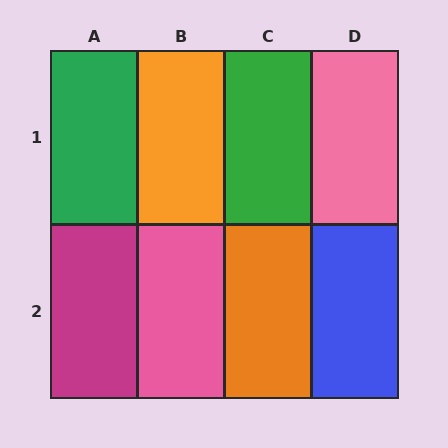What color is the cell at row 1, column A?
Green.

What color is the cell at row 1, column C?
Green.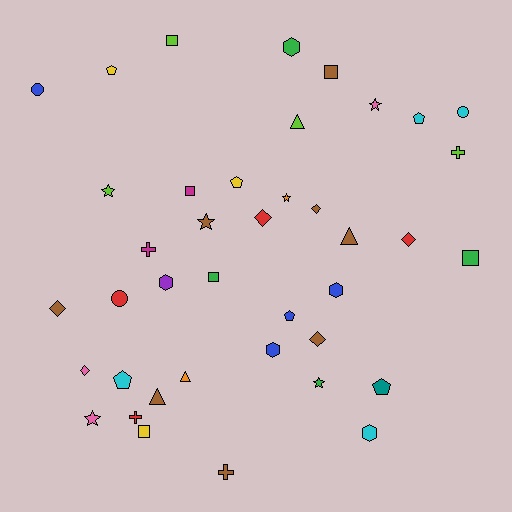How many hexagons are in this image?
There are 5 hexagons.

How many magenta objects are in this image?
There are 2 magenta objects.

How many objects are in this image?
There are 40 objects.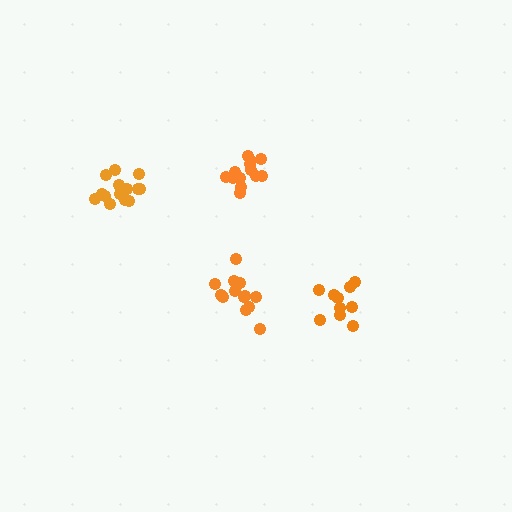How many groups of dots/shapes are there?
There are 4 groups.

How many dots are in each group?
Group 1: 13 dots, Group 2: 14 dots, Group 3: 13 dots, Group 4: 10 dots (50 total).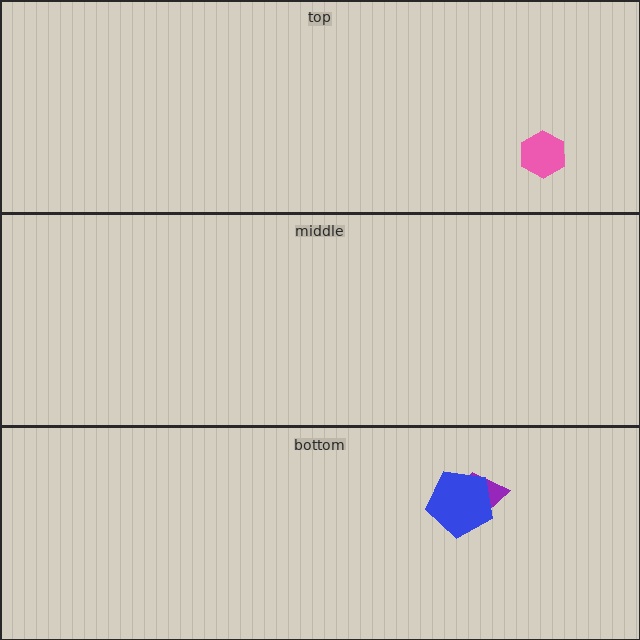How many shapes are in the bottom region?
2.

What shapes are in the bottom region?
The purple trapezoid, the blue pentagon.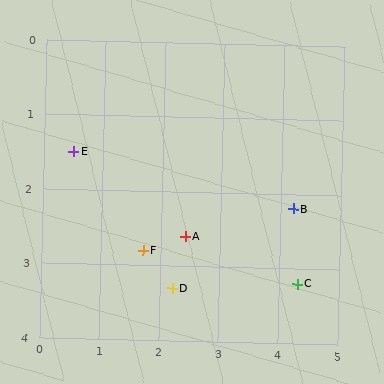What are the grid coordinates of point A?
Point A is at approximately (2.4, 2.6).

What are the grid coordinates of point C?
Point C is at approximately (4.3, 3.2).